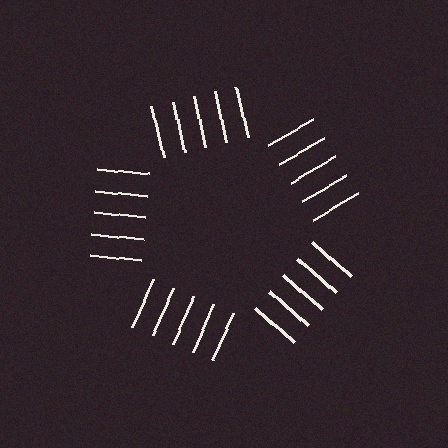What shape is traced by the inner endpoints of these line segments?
An illusory pentagon — the line segments terminate on its edges but no continuous stroke is drawn.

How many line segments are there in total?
25 — 5 along each of the 5 edges.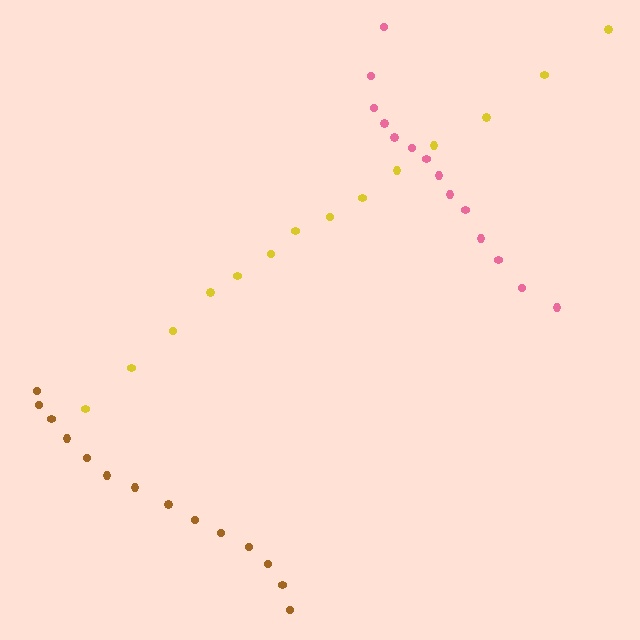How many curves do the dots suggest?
There are 3 distinct paths.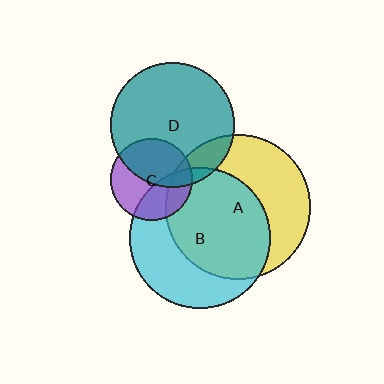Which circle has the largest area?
Circle A (yellow).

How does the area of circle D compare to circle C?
Approximately 2.3 times.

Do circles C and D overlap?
Yes.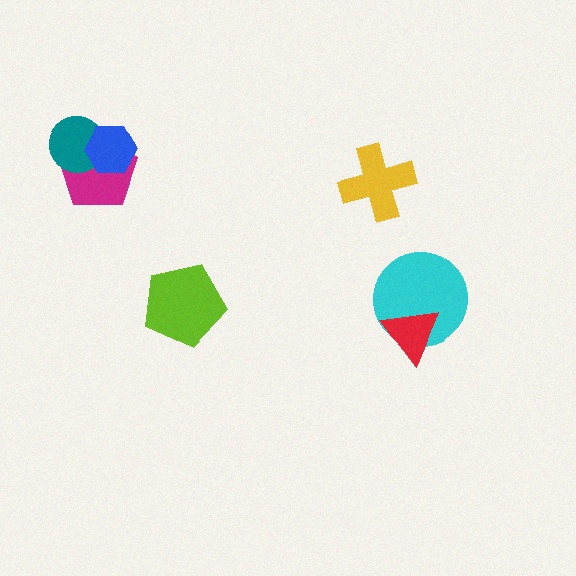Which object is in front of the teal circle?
The blue hexagon is in front of the teal circle.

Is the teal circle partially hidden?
Yes, it is partially covered by another shape.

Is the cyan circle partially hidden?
Yes, it is partially covered by another shape.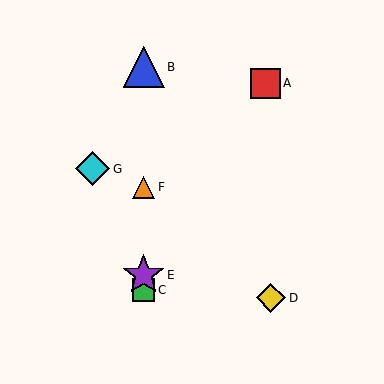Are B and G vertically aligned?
No, B is at x≈144 and G is at x≈92.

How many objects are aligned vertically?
4 objects (B, C, E, F) are aligned vertically.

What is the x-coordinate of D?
Object D is at x≈271.